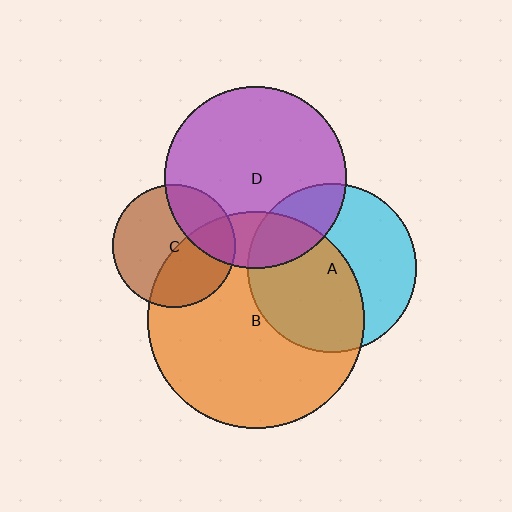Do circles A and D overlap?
Yes.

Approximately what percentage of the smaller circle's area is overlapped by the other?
Approximately 25%.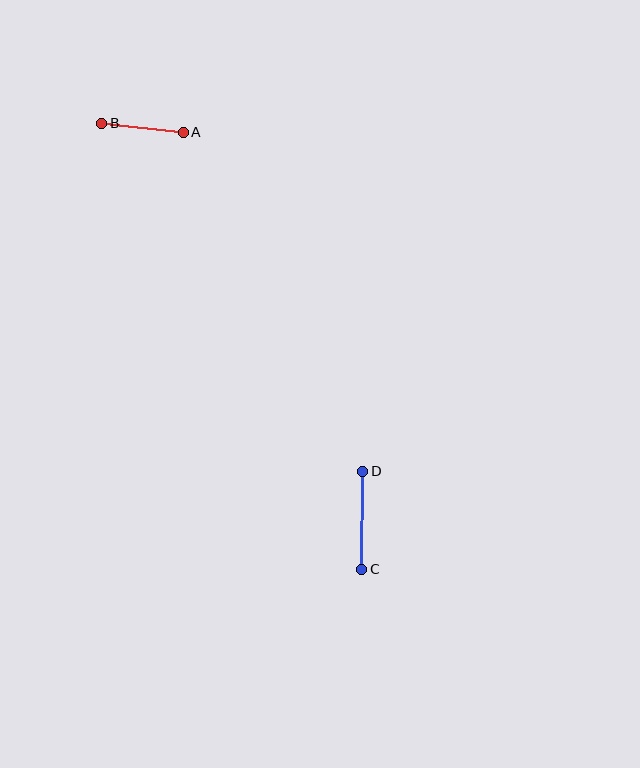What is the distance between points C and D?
The distance is approximately 98 pixels.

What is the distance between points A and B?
The distance is approximately 82 pixels.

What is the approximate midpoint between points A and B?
The midpoint is at approximately (142, 128) pixels.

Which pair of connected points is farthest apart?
Points C and D are farthest apart.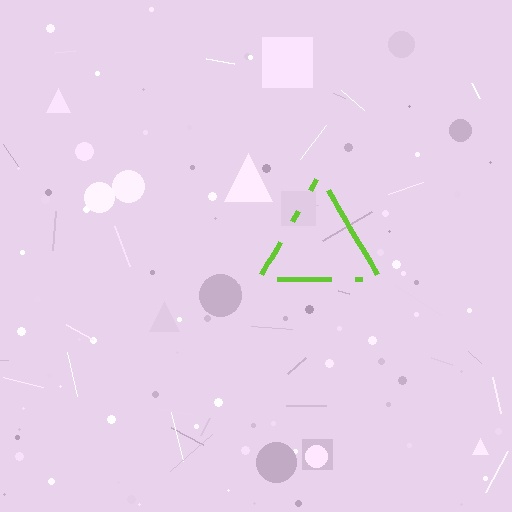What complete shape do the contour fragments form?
The contour fragments form a triangle.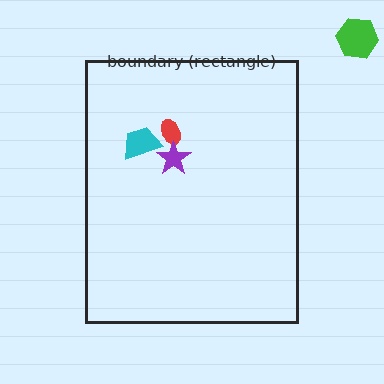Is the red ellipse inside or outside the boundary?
Inside.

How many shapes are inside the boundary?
3 inside, 1 outside.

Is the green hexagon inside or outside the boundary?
Outside.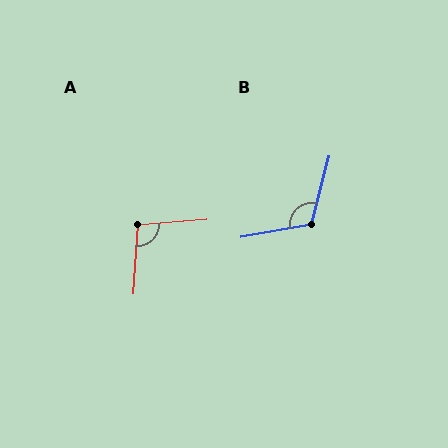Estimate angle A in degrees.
Approximately 99 degrees.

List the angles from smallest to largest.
A (99°), B (115°).